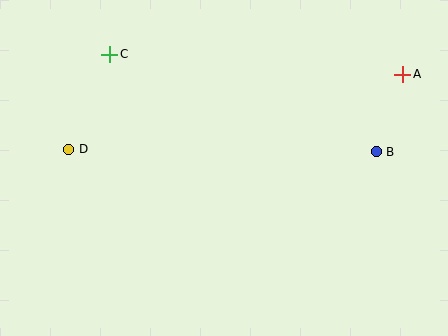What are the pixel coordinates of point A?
Point A is at (403, 74).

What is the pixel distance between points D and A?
The distance between D and A is 342 pixels.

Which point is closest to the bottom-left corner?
Point D is closest to the bottom-left corner.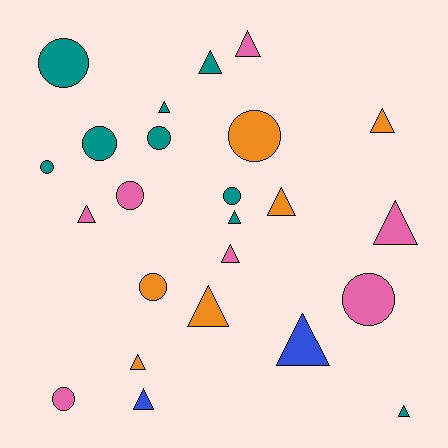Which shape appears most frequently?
Triangle, with 14 objects.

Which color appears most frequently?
Teal, with 9 objects.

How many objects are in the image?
There are 24 objects.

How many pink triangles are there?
There are 4 pink triangles.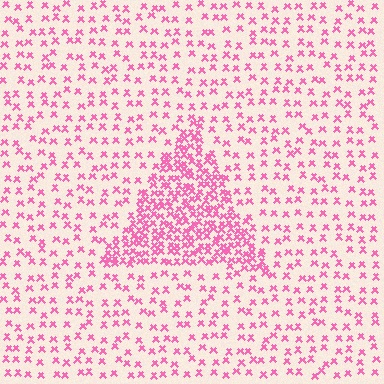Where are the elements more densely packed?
The elements are more densely packed inside the triangle boundary.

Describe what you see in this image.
The image contains small pink elements arranged at two different densities. A triangle-shaped region is visible where the elements are more densely packed than the surrounding area.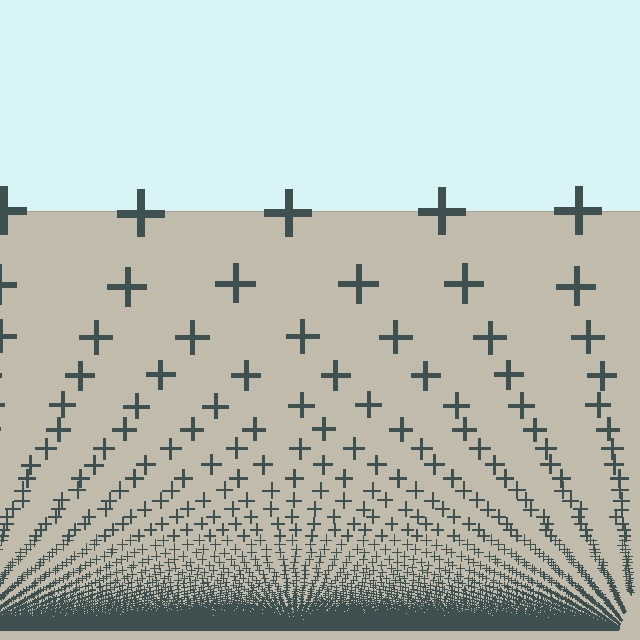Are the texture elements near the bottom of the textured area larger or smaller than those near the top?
Smaller. The gradient is inverted — elements near the bottom are smaller and denser.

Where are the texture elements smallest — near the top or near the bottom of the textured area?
Near the bottom.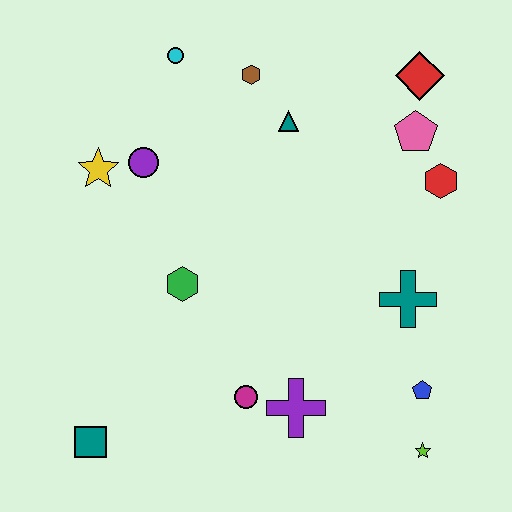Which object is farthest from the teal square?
The red diamond is farthest from the teal square.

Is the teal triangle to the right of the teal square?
Yes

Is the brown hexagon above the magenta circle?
Yes